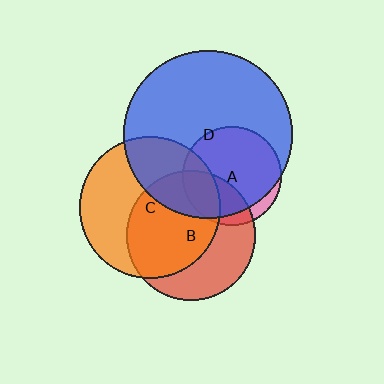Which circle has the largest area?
Circle D (blue).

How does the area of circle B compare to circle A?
Approximately 1.7 times.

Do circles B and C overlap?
Yes.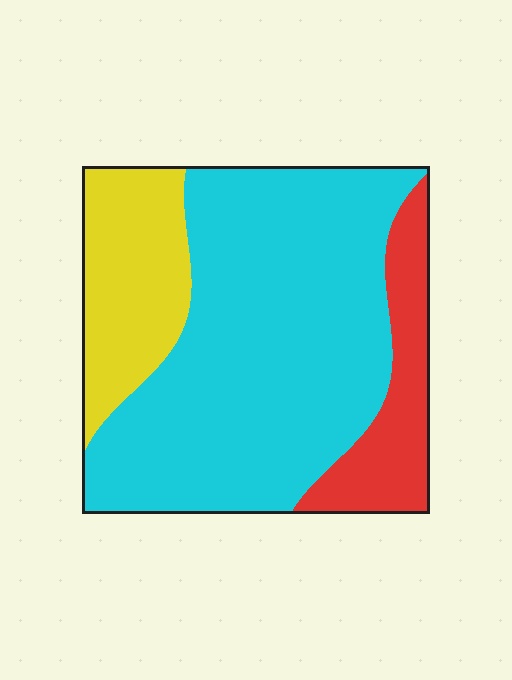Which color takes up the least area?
Red, at roughly 15%.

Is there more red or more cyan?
Cyan.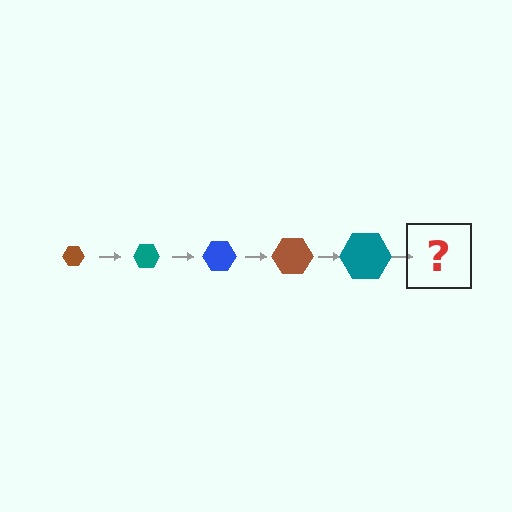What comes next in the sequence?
The next element should be a blue hexagon, larger than the previous one.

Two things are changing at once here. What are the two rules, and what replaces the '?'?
The two rules are that the hexagon grows larger each step and the color cycles through brown, teal, and blue. The '?' should be a blue hexagon, larger than the previous one.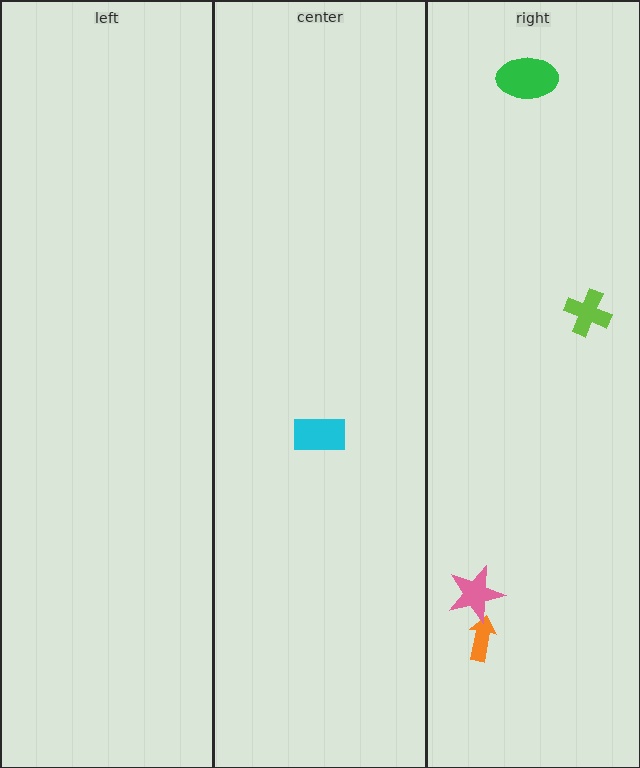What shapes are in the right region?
The lime cross, the orange arrow, the pink star, the green ellipse.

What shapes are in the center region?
The cyan rectangle.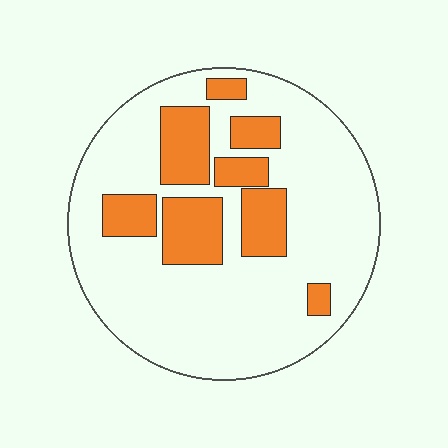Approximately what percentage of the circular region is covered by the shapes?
Approximately 25%.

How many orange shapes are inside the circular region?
8.